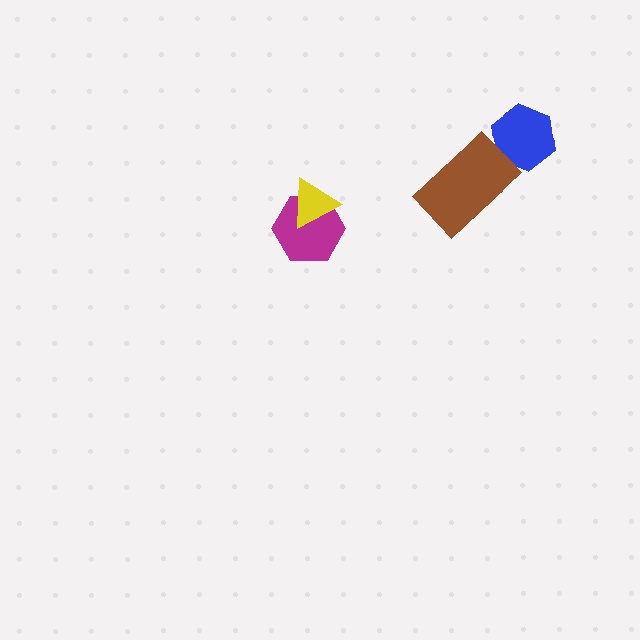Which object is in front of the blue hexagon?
The brown rectangle is in front of the blue hexagon.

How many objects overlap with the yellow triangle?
1 object overlaps with the yellow triangle.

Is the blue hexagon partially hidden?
Yes, it is partially covered by another shape.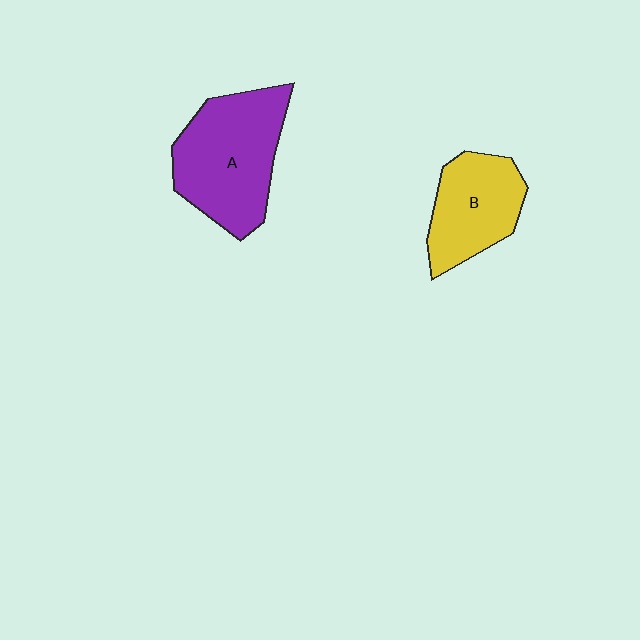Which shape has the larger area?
Shape A (purple).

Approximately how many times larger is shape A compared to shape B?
Approximately 1.4 times.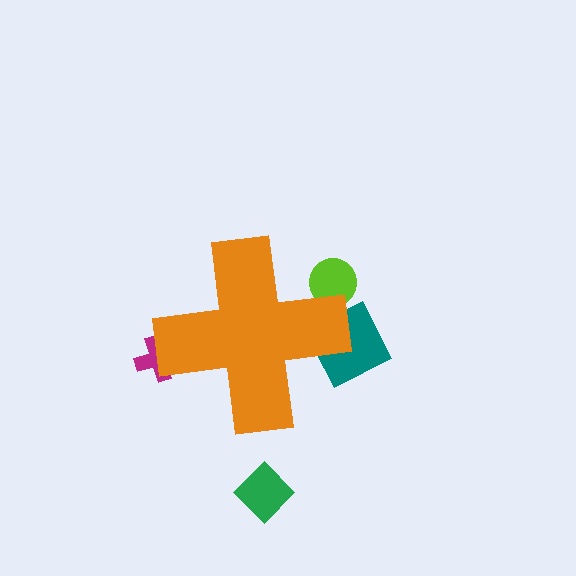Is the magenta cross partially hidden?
Yes, the magenta cross is partially hidden behind the orange cross.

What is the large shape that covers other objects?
An orange cross.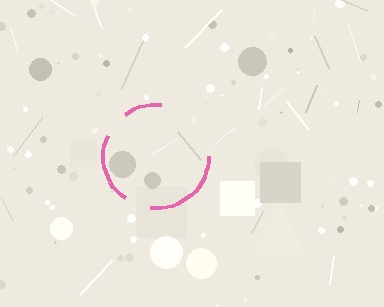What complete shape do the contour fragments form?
The contour fragments form a circle.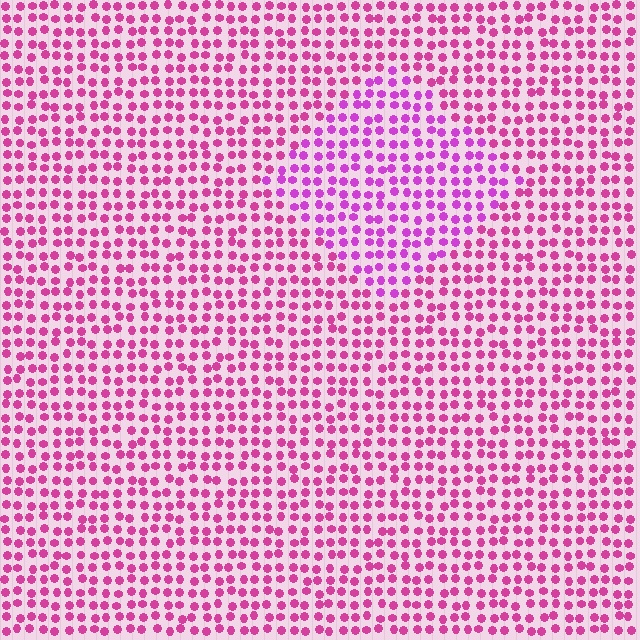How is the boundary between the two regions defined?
The boundary is defined purely by a slight shift in hue (about 24 degrees). Spacing, size, and orientation are identical on both sides.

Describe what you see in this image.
The image is filled with small magenta elements in a uniform arrangement. A diamond-shaped region is visible where the elements are tinted to a slightly different hue, forming a subtle color boundary.